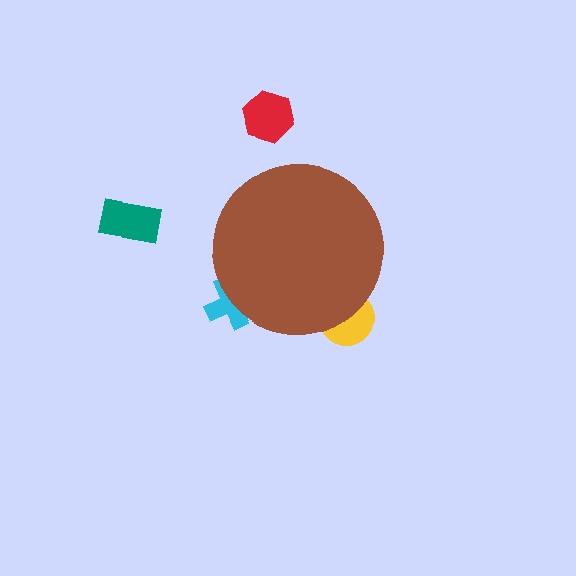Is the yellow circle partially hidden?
Yes, the yellow circle is partially hidden behind the brown circle.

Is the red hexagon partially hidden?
No, the red hexagon is fully visible.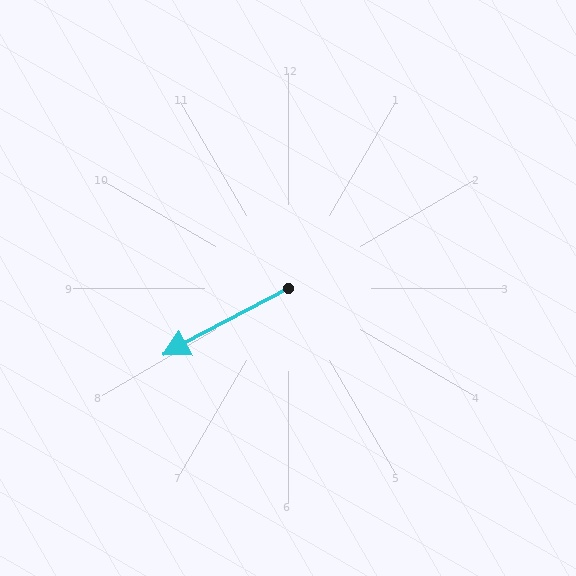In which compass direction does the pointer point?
Southwest.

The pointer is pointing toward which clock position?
Roughly 8 o'clock.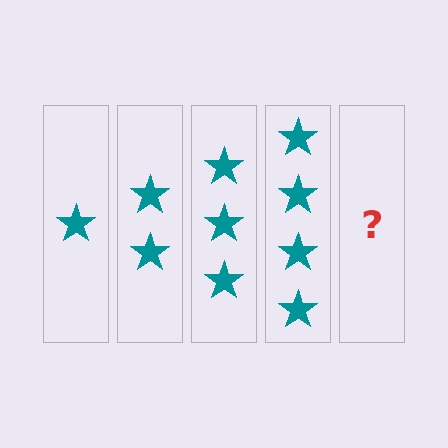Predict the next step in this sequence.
The next step is 5 stars.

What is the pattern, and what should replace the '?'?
The pattern is that each step adds one more star. The '?' should be 5 stars.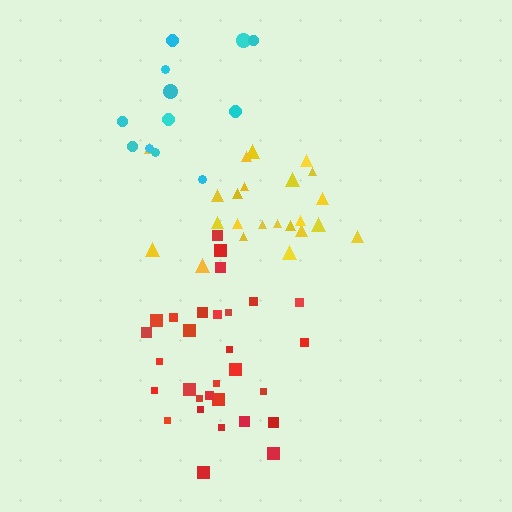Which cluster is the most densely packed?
Yellow.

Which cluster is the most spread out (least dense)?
Cyan.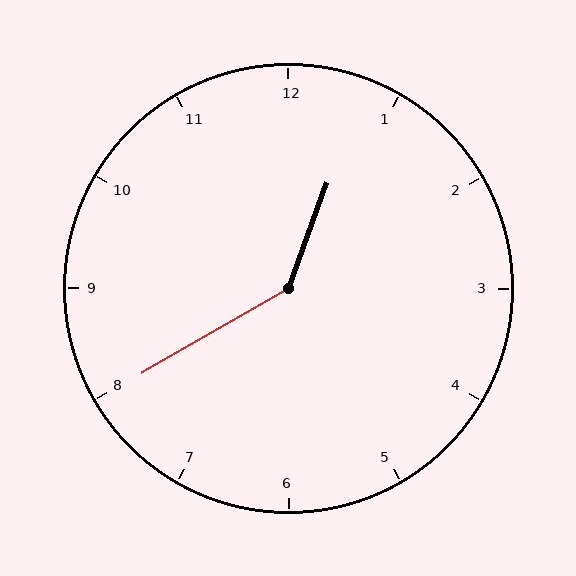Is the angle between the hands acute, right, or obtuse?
It is obtuse.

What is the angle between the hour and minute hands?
Approximately 140 degrees.